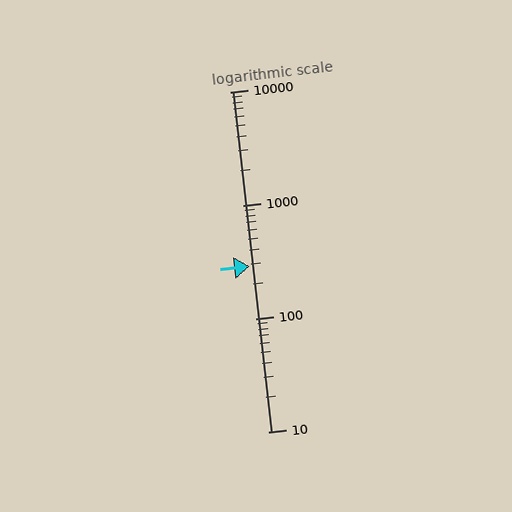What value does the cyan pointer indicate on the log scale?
The pointer indicates approximately 290.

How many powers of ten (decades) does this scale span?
The scale spans 3 decades, from 10 to 10000.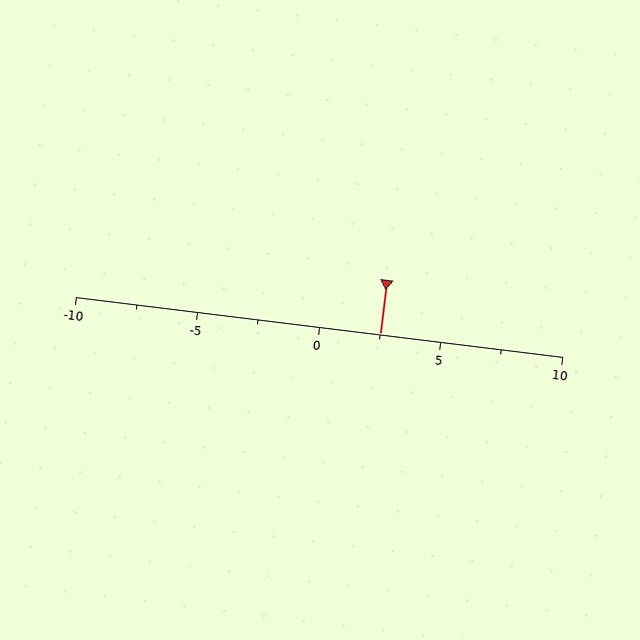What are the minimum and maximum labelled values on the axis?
The axis runs from -10 to 10.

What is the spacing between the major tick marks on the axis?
The major ticks are spaced 5 apart.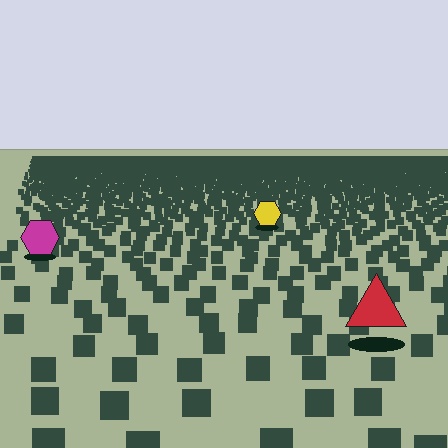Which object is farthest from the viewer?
The yellow hexagon is farthest from the viewer. It appears smaller and the ground texture around it is denser.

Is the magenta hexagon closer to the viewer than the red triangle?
No. The red triangle is closer — you can tell from the texture gradient: the ground texture is coarser near it.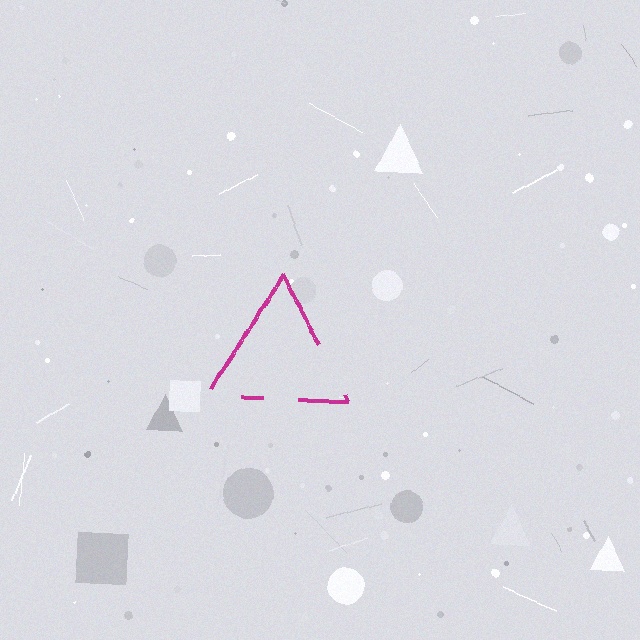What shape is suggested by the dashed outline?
The dashed outline suggests a triangle.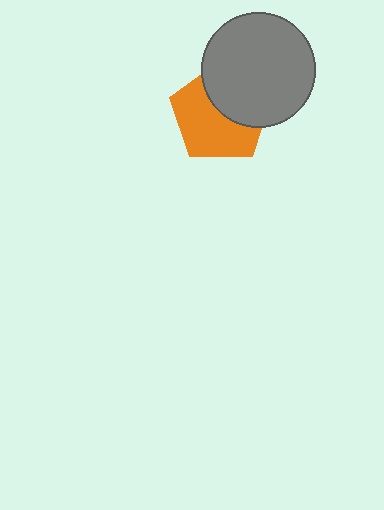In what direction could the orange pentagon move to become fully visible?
The orange pentagon could move toward the lower-left. That would shift it out from behind the gray circle entirely.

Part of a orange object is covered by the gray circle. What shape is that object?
It is a pentagon.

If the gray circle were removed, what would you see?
You would see the complete orange pentagon.